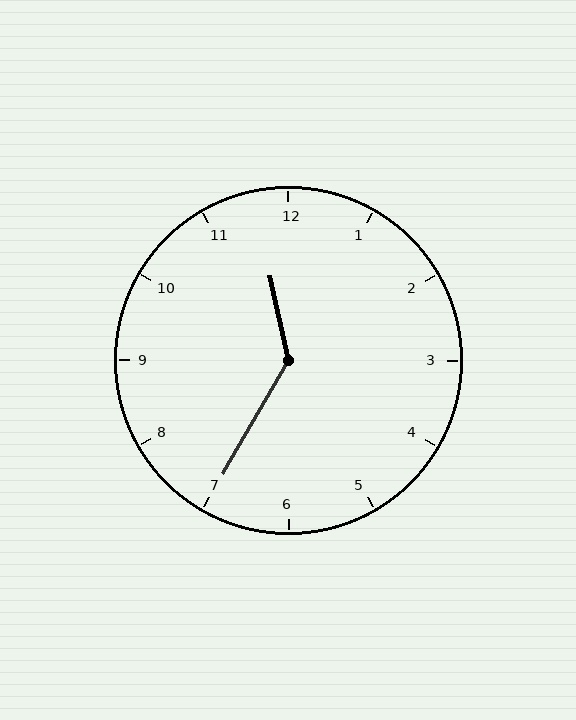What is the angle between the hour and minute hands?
Approximately 138 degrees.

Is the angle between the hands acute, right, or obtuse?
It is obtuse.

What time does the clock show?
11:35.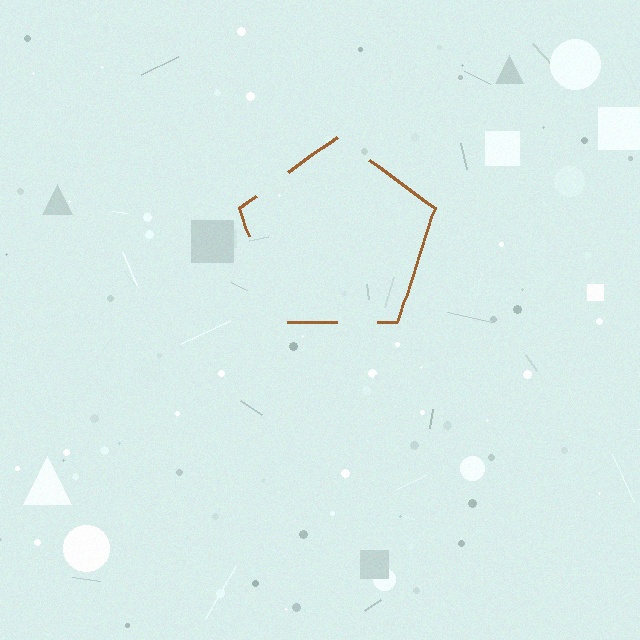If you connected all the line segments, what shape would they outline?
They would outline a pentagon.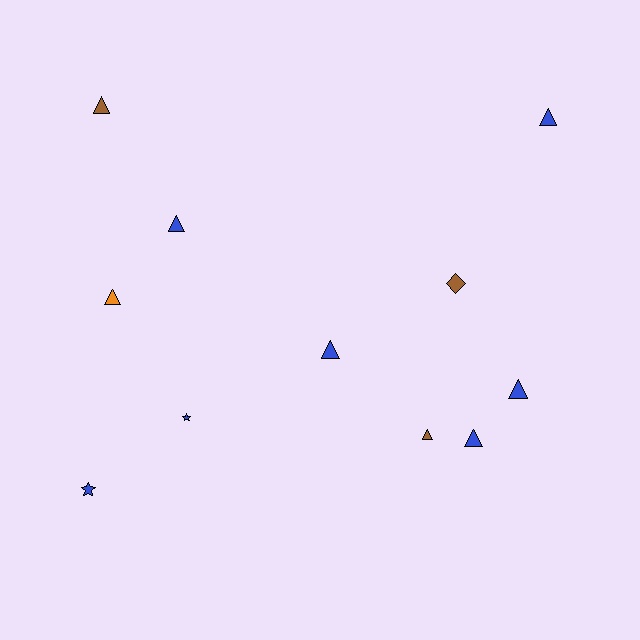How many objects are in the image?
There are 11 objects.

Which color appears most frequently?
Blue, with 7 objects.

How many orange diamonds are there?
There are no orange diamonds.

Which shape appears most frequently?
Triangle, with 8 objects.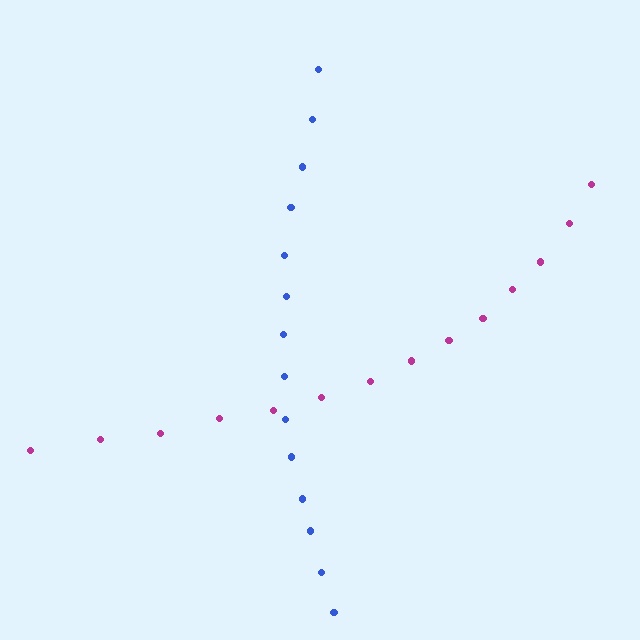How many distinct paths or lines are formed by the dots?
There are 2 distinct paths.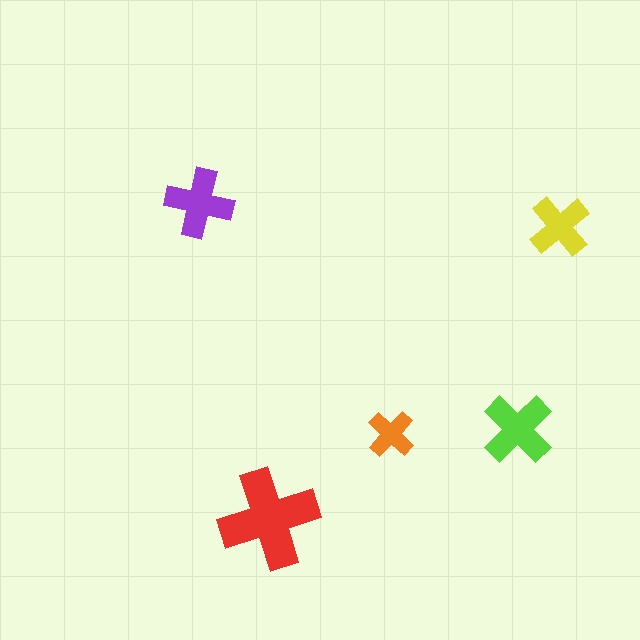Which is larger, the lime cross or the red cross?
The red one.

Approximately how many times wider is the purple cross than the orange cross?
About 1.5 times wider.